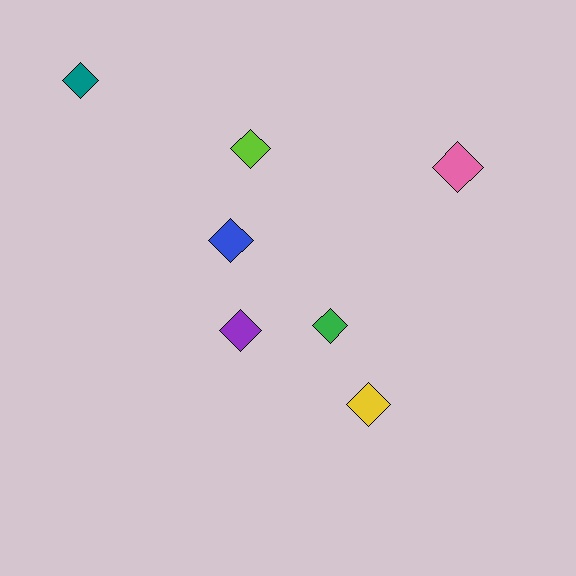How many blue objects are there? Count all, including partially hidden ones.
There is 1 blue object.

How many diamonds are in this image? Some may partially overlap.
There are 7 diamonds.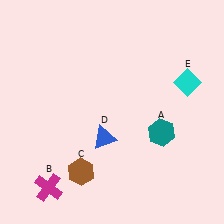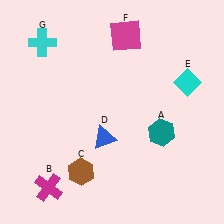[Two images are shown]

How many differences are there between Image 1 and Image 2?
There are 2 differences between the two images.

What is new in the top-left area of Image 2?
A cyan cross (G) was added in the top-left area of Image 2.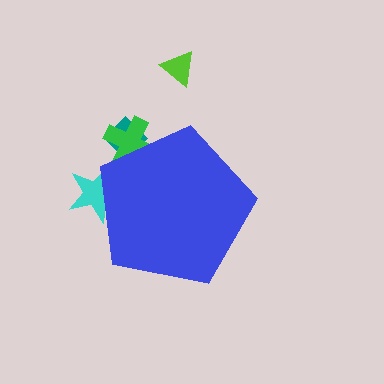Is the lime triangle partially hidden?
No, the lime triangle is fully visible.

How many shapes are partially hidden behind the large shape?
3 shapes are partially hidden.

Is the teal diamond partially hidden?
Yes, the teal diamond is partially hidden behind the blue pentagon.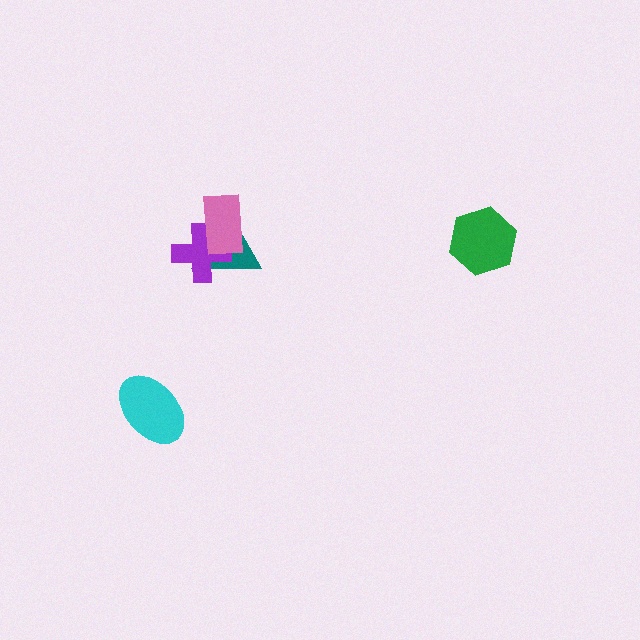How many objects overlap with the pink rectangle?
2 objects overlap with the pink rectangle.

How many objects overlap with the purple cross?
2 objects overlap with the purple cross.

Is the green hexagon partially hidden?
No, no other shape covers it.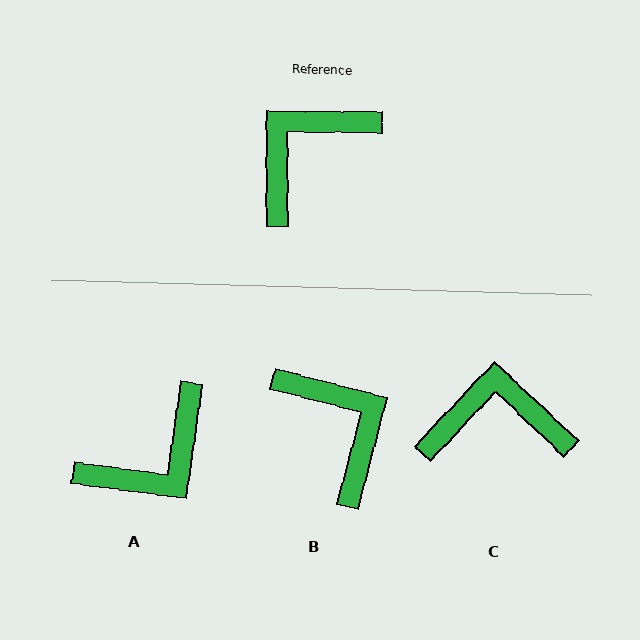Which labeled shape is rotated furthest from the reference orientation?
A, about 172 degrees away.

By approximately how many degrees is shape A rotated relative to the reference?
Approximately 172 degrees counter-clockwise.